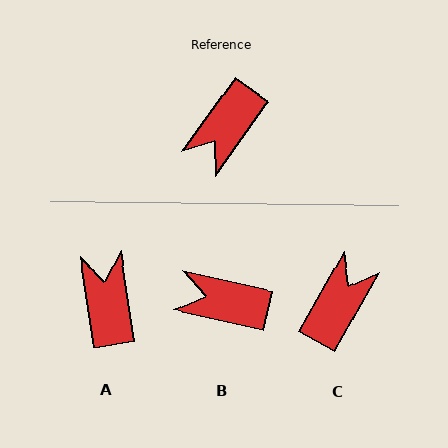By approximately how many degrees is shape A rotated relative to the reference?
Approximately 136 degrees clockwise.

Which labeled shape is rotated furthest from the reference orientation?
C, about 174 degrees away.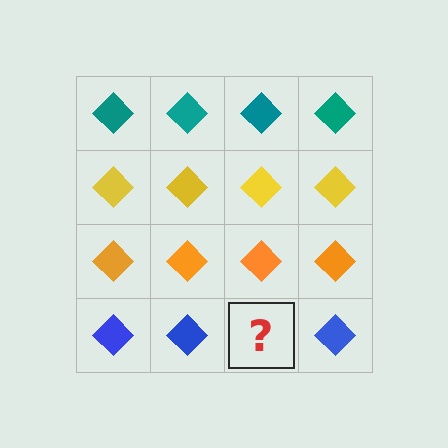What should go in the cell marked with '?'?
The missing cell should contain a blue diamond.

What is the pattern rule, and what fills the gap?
The rule is that each row has a consistent color. The gap should be filled with a blue diamond.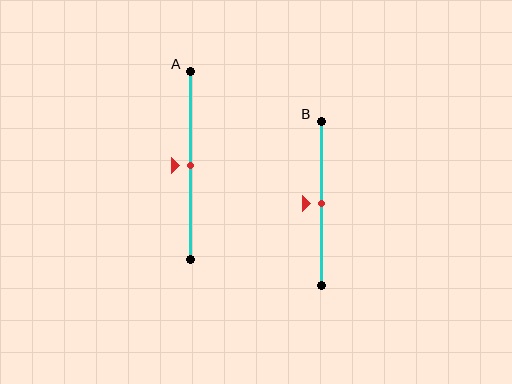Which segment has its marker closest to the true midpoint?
Segment A has its marker closest to the true midpoint.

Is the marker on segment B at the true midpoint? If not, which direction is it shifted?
Yes, the marker on segment B is at the true midpoint.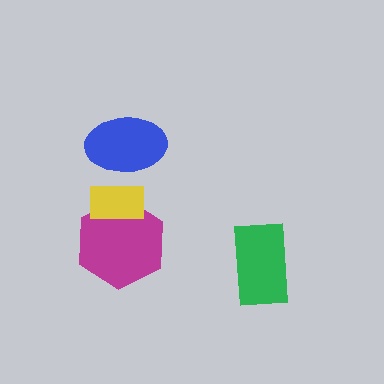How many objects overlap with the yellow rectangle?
2 objects overlap with the yellow rectangle.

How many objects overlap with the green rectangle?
0 objects overlap with the green rectangle.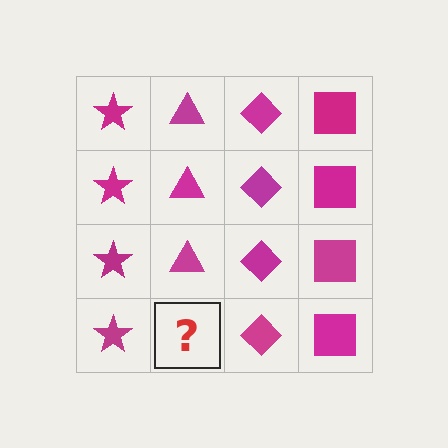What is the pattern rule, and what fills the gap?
The rule is that each column has a consistent shape. The gap should be filled with a magenta triangle.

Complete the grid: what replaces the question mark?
The question mark should be replaced with a magenta triangle.